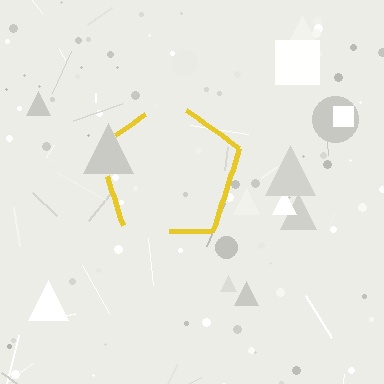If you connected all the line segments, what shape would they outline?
They would outline a pentagon.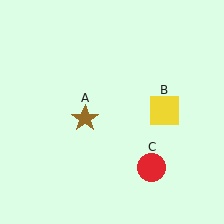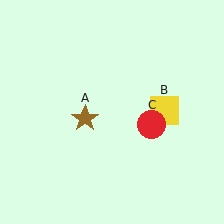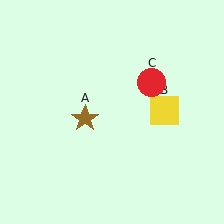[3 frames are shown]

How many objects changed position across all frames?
1 object changed position: red circle (object C).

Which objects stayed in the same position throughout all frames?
Brown star (object A) and yellow square (object B) remained stationary.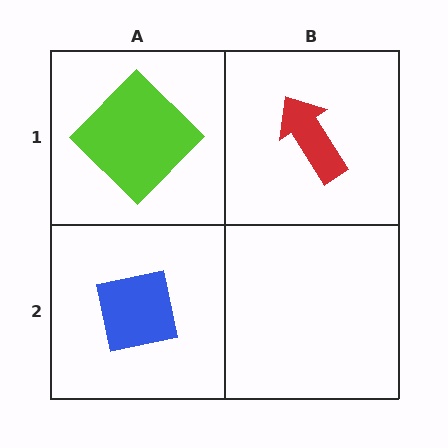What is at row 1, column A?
A lime diamond.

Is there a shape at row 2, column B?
No, that cell is empty.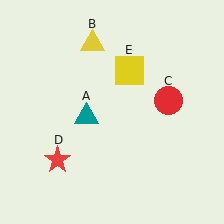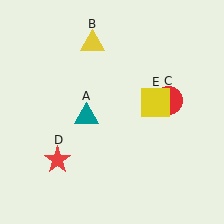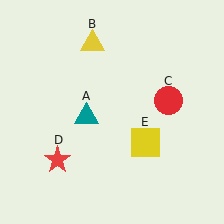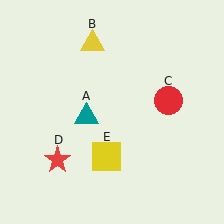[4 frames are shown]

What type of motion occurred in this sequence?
The yellow square (object E) rotated clockwise around the center of the scene.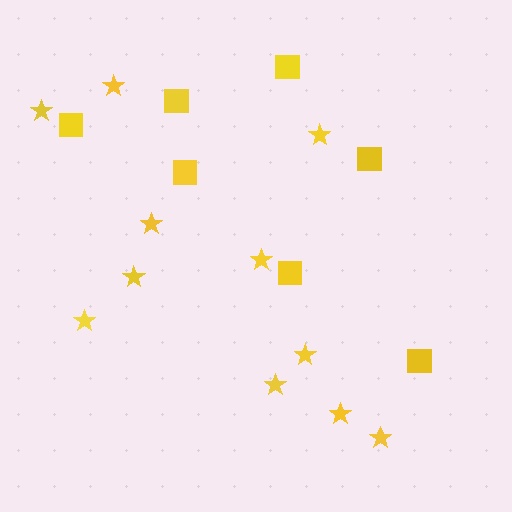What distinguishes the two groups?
There are 2 groups: one group of squares (7) and one group of stars (11).